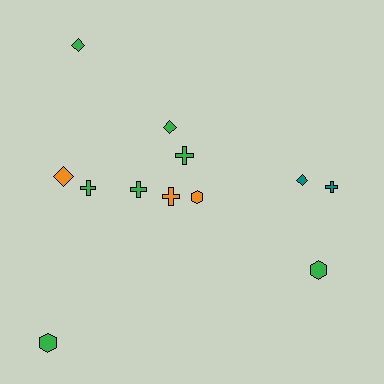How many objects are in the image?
There are 12 objects.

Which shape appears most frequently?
Cross, with 5 objects.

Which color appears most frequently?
Green, with 7 objects.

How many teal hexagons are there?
There are no teal hexagons.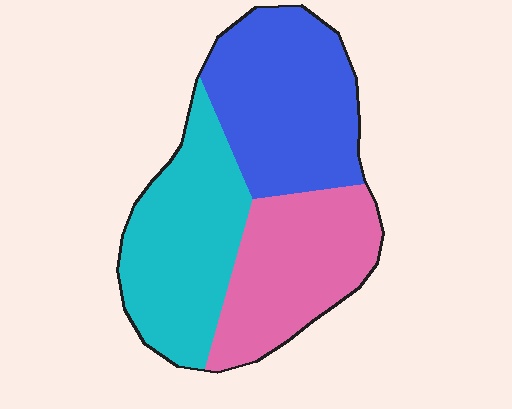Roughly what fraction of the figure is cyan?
Cyan takes up between a quarter and a half of the figure.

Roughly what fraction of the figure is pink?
Pink covers 30% of the figure.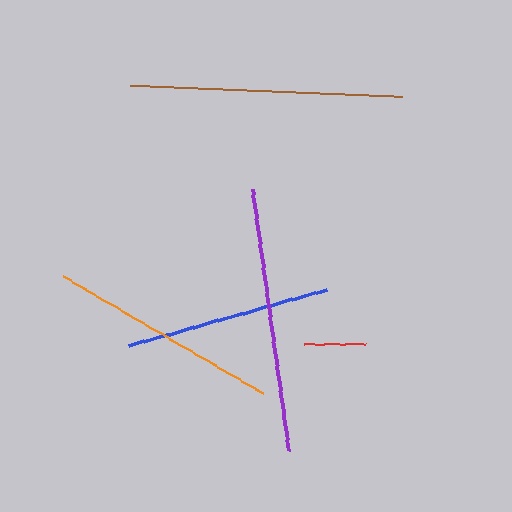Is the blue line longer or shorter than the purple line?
The purple line is longer than the blue line.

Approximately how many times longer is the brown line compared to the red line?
The brown line is approximately 4.4 times the length of the red line.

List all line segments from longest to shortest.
From longest to shortest: brown, purple, orange, blue, red.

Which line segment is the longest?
The brown line is the longest at approximately 272 pixels.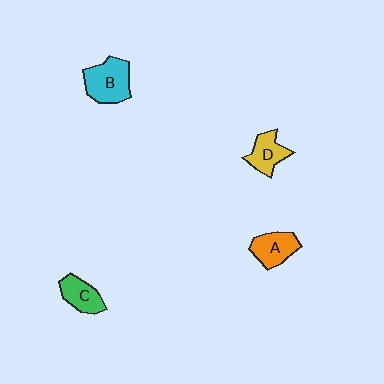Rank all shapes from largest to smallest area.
From largest to smallest: B (cyan), A (orange), D (yellow), C (green).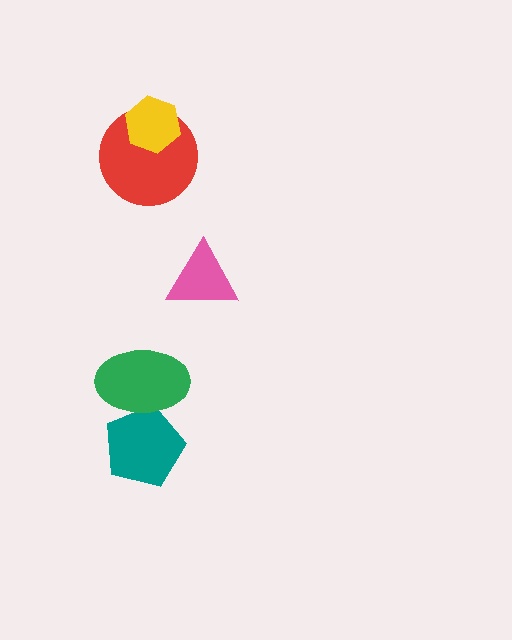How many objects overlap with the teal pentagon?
1 object overlaps with the teal pentagon.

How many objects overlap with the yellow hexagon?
1 object overlaps with the yellow hexagon.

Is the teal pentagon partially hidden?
Yes, it is partially covered by another shape.